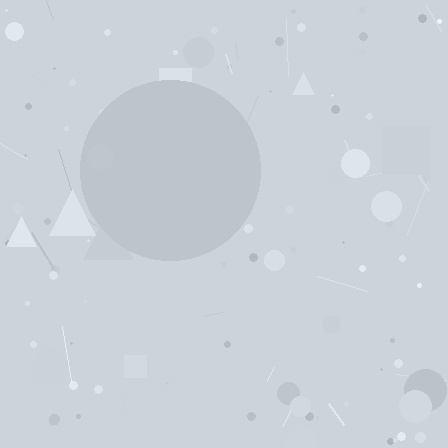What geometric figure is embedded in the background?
A circle is embedded in the background.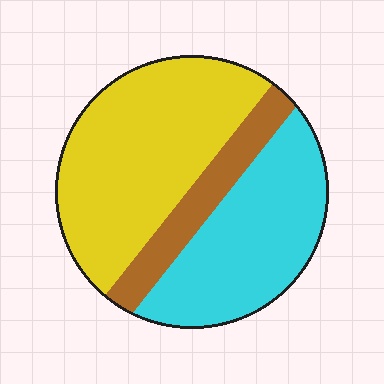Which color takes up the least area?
Brown, at roughly 15%.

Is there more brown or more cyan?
Cyan.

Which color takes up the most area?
Yellow, at roughly 50%.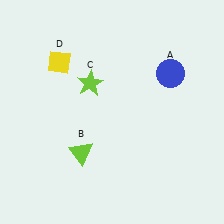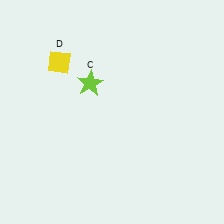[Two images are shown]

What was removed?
The blue circle (A), the lime triangle (B) were removed in Image 2.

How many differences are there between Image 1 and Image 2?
There are 2 differences between the two images.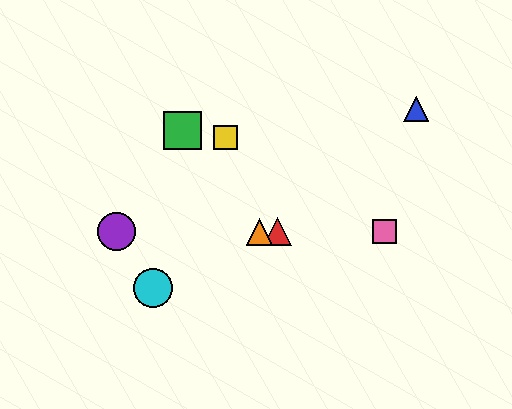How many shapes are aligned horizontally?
4 shapes (the red triangle, the purple circle, the orange triangle, the pink square) are aligned horizontally.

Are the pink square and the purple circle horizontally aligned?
Yes, both are at y≈232.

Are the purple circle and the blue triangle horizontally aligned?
No, the purple circle is at y≈232 and the blue triangle is at y≈109.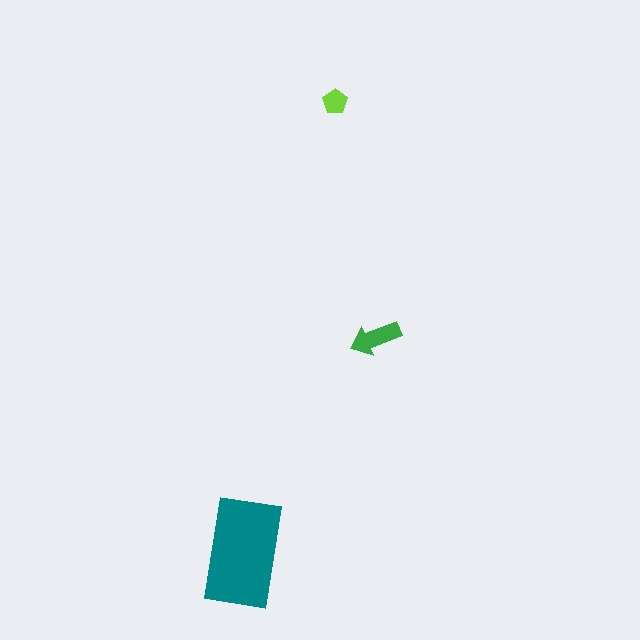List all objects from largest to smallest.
The teal rectangle, the green arrow, the lime pentagon.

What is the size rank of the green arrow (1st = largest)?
2nd.